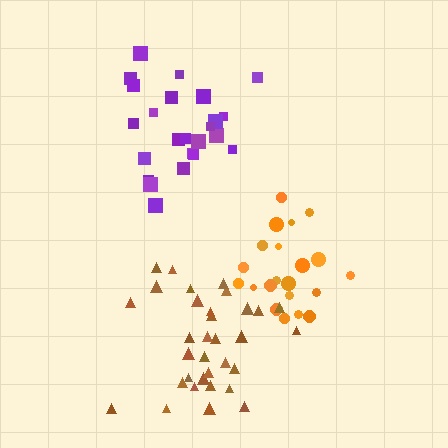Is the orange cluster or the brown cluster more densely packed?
Orange.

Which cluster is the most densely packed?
Orange.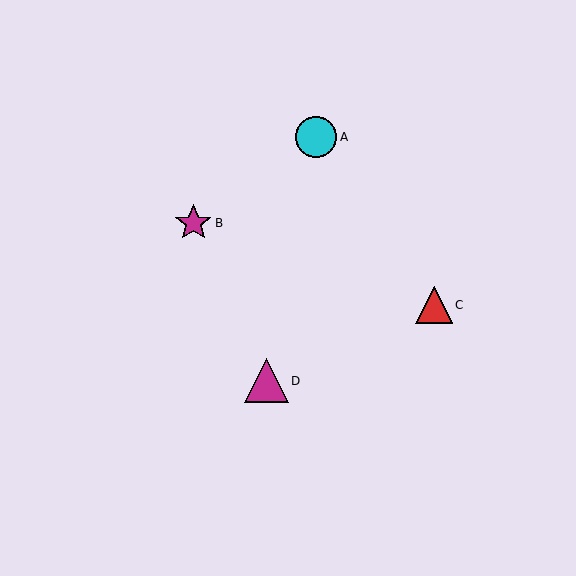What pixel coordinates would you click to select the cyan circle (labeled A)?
Click at (316, 137) to select the cyan circle A.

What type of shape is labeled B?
Shape B is a magenta star.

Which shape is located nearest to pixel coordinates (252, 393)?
The magenta triangle (labeled D) at (266, 381) is nearest to that location.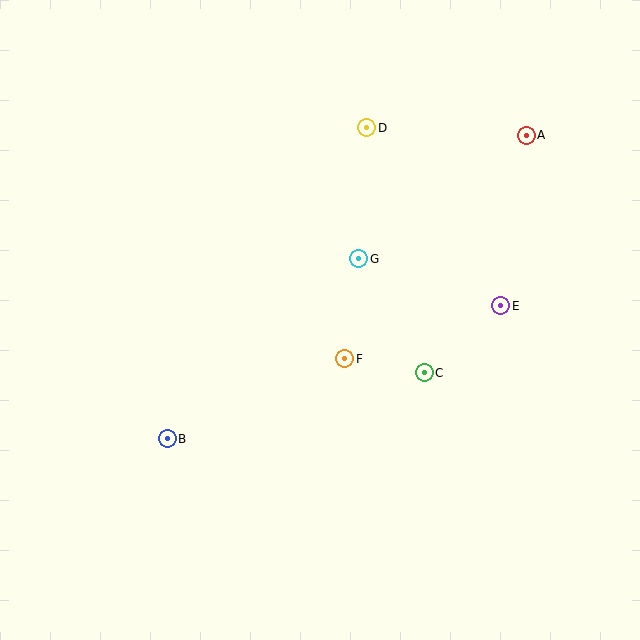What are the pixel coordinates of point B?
Point B is at (167, 439).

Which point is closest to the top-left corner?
Point D is closest to the top-left corner.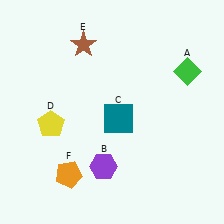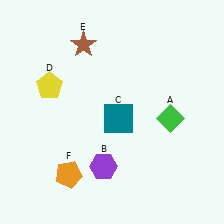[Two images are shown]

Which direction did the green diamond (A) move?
The green diamond (A) moved down.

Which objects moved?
The objects that moved are: the green diamond (A), the yellow pentagon (D).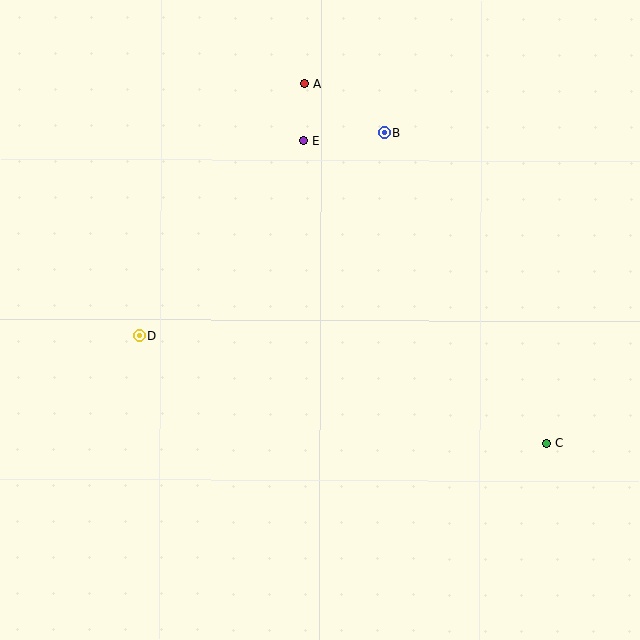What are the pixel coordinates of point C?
Point C is at (547, 443).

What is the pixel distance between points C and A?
The distance between C and A is 434 pixels.